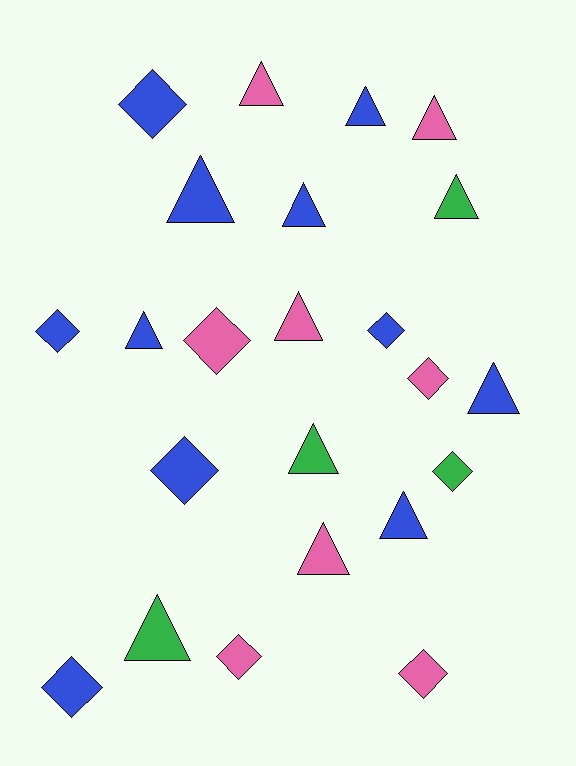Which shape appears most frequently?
Triangle, with 13 objects.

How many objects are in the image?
There are 23 objects.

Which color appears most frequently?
Blue, with 11 objects.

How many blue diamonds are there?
There are 5 blue diamonds.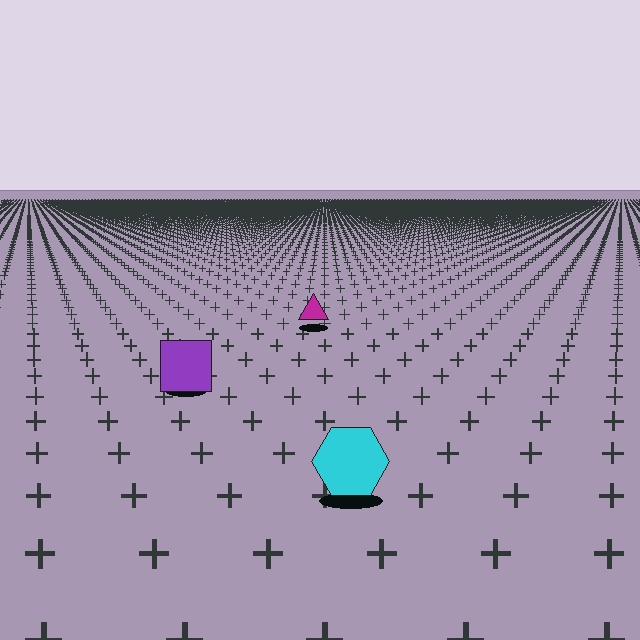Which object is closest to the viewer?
The cyan hexagon is closest. The texture marks near it are larger and more spread out.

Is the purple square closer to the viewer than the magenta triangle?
Yes. The purple square is closer — you can tell from the texture gradient: the ground texture is coarser near it.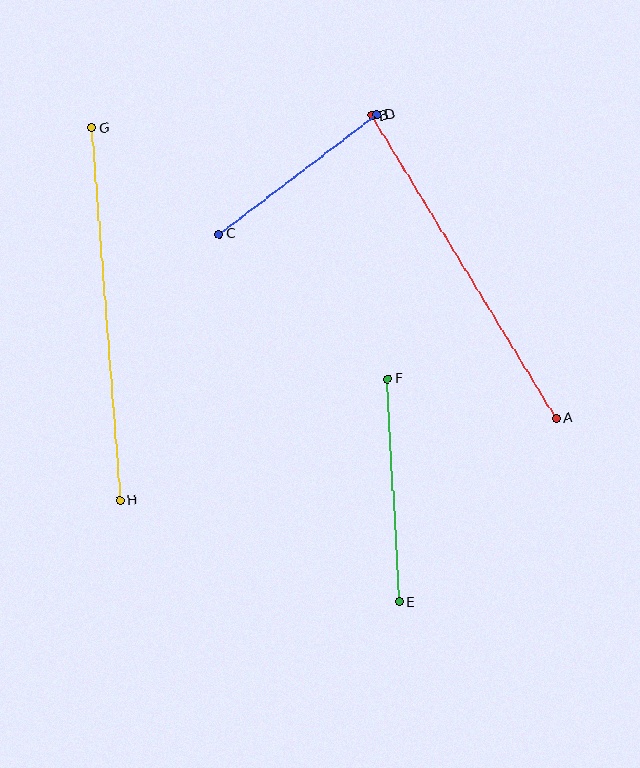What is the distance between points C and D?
The distance is approximately 199 pixels.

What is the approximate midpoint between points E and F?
The midpoint is at approximately (394, 490) pixels.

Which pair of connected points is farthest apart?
Points G and H are farthest apart.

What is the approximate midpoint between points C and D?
The midpoint is at approximately (298, 174) pixels.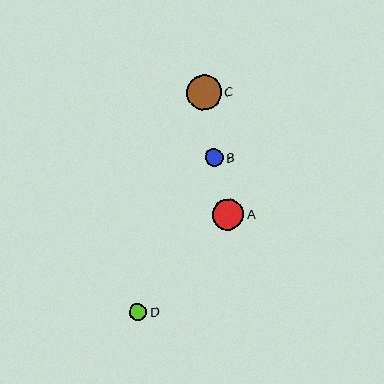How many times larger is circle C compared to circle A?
Circle C is approximately 1.1 times the size of circle A.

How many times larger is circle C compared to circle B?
Circle C is approximately 1.9 times the size of circle B.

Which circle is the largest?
Circle C is the largest with a size of approximately 35 pixels.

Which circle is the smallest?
Circle D is the smallest with a size of approximately 17 pixels.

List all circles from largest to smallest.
From largest to smallest: C, A, B, D.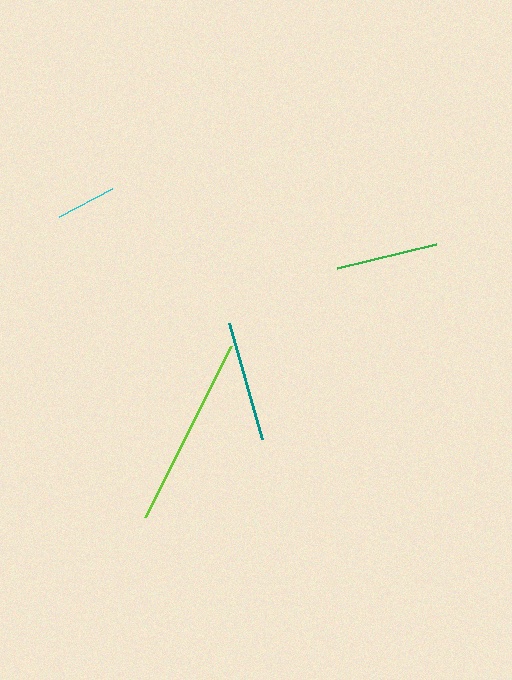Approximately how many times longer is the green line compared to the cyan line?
The green line is approximately 1.7 times the length of the cyan line.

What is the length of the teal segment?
The teal segment is approximately 121 pixels long.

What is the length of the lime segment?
The lime segment is approximately 191 pixels long.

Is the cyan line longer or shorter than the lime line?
The lime line is longer than the cyan line.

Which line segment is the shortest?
The cyan line is the shortest at approximately 60 pixels.